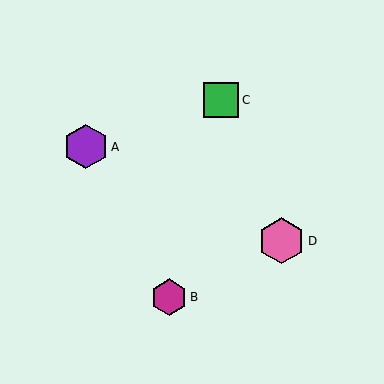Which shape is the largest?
The pink hexagon (labeled D) is the largest.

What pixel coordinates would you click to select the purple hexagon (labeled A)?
Click at (86, 147) to select the purple hexagon A.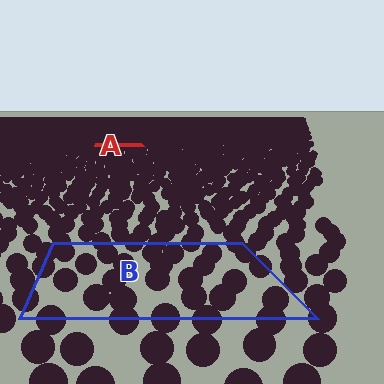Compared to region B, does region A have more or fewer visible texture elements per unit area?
Region A has more texture elements per unit area — they are packed more densely because it is farther away.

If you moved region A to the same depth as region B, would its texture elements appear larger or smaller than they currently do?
They would appear larger. At a closer depth, the same texture elements are projected at a bigger on-screen size.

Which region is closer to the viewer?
Region B is closer. The texture elements there are larger and more spread out.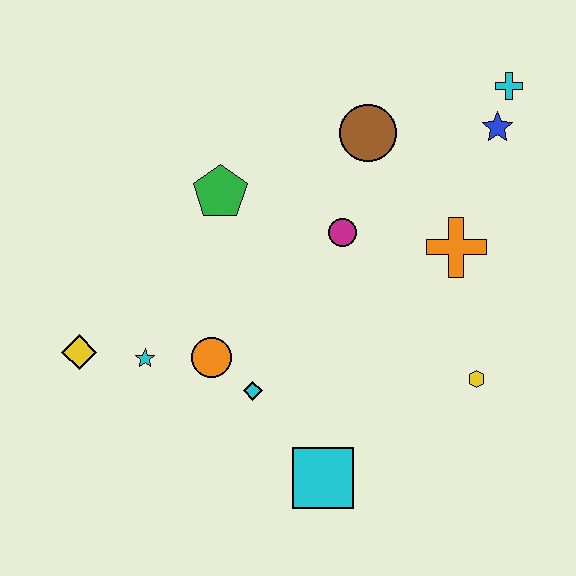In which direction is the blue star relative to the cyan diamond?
The blue star is above the cyan diamond.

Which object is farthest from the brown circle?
The yellow diamond is farthest from the brown circle.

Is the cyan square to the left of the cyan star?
No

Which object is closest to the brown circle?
The magenta circle is closest to the brown circle.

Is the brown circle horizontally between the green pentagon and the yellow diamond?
No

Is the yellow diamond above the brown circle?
No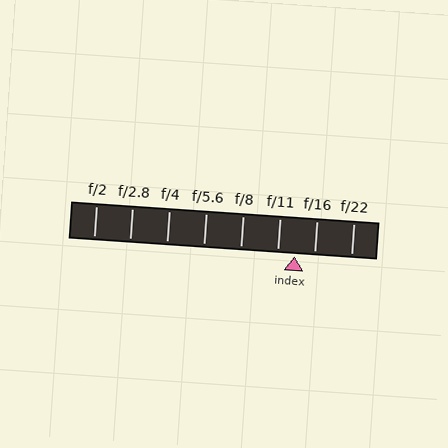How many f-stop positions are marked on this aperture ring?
There are 8 f-stop positions marked.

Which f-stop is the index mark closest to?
The index mark is closest to f/11.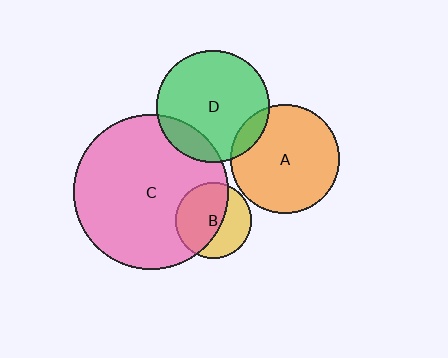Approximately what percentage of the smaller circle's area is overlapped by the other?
Approximately 60%.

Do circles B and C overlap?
Yes.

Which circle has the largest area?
Circle C (pink).